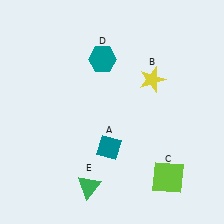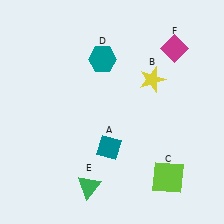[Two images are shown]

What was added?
A magenta diamond (F) was added in Image 2.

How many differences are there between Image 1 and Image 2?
There is 1 difference between the two images.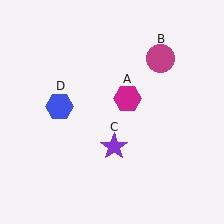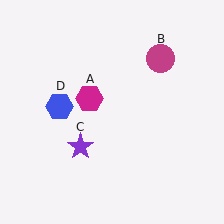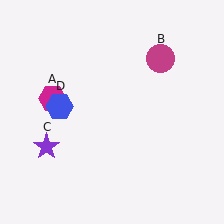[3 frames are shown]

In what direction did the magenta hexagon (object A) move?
The magenta hexagon (object A) moved left.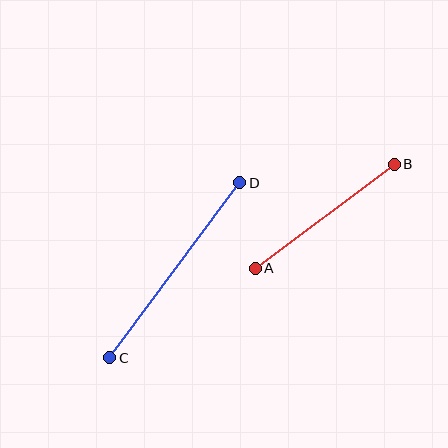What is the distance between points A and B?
The distance is approximately 173 pixels.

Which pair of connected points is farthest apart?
Points C and D are farthest apart.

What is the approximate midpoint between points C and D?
The midpoint is at approximately (175, 270) pixels.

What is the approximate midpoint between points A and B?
The midpoint is at approximately (325, 216) pixels.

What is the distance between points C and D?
The distance is approximately 218 pixels.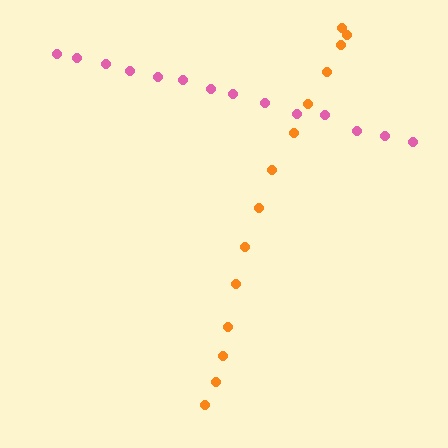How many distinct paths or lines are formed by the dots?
There are 2 distinct paths.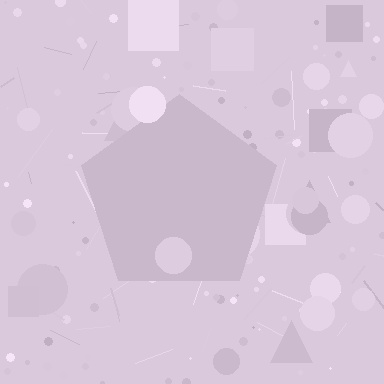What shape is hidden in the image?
A pentagon is hidden in the image.